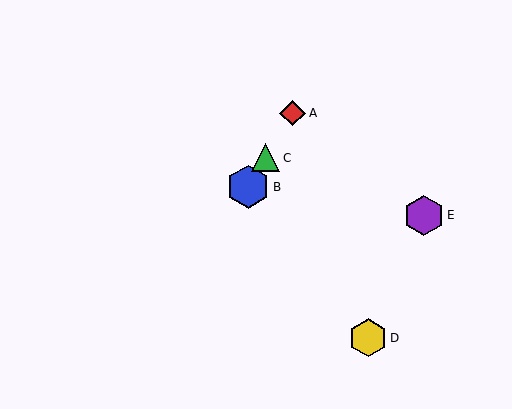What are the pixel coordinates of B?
Object B is at (248, 187).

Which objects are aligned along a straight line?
Objects A, B, C are aligned along a straight line.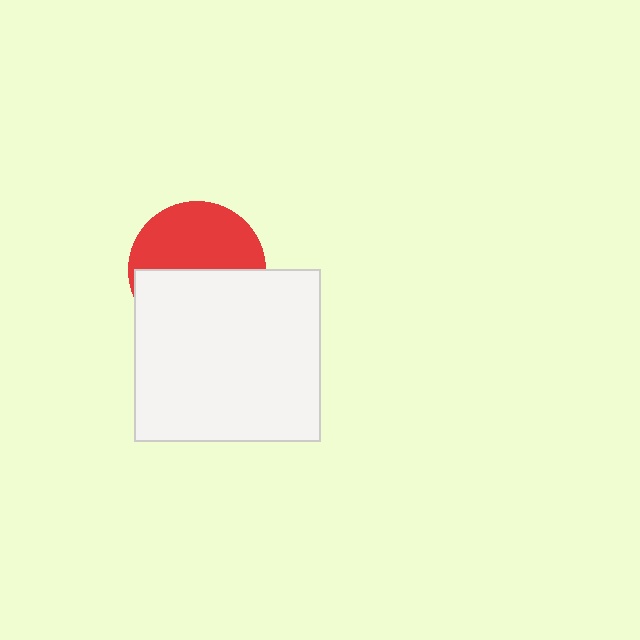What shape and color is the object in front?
The object in front is a white rectangle.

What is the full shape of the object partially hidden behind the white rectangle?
The partially hidden object is a red circle.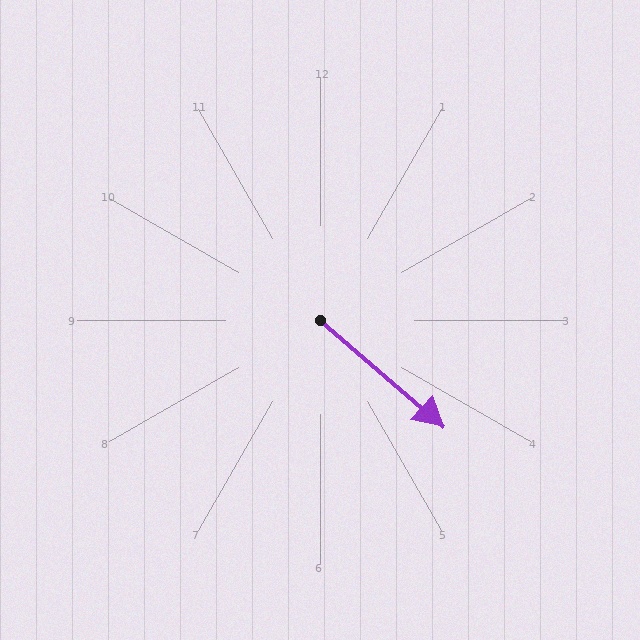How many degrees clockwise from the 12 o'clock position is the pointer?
Approximately 131 degrees.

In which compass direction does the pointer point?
Southeast.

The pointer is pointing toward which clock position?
Roughly 4 o'clock.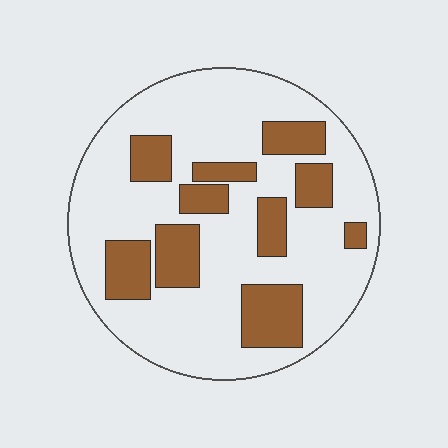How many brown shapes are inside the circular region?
10.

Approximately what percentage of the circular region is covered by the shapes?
Approximately 25%.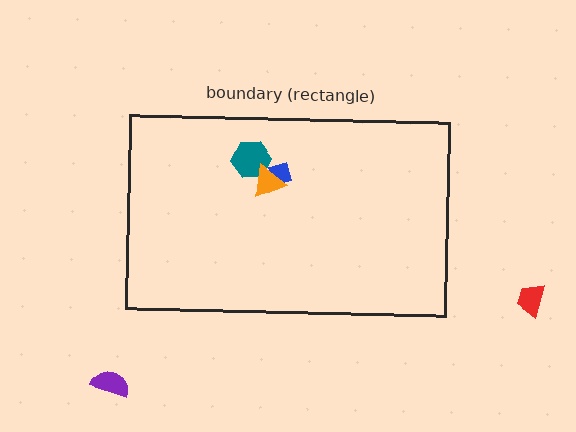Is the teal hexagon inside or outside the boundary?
Inside.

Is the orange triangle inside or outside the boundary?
Inside.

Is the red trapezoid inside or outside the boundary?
Outside.